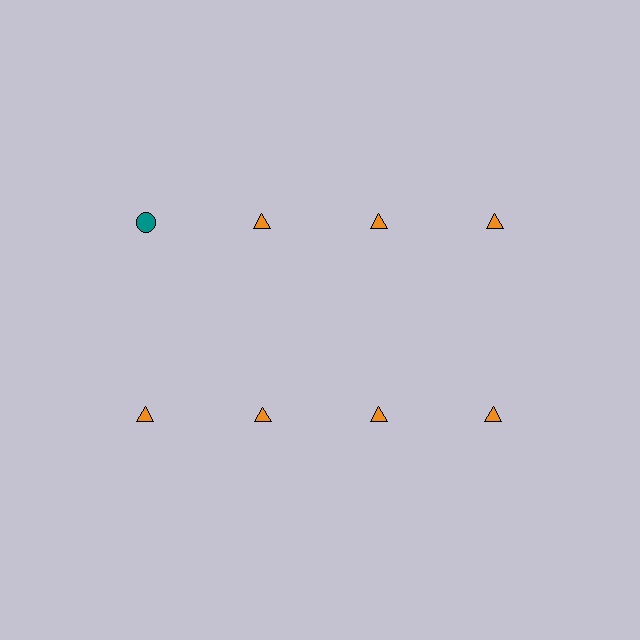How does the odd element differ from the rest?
It differs in both color (teal instead of orange) and shape (circle instead of triangle).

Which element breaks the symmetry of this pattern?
The teal circle in the top row, leftmost column breaks the symmetry. All other shapes are orange triangles.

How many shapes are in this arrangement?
There are 8 shapes arranged in a grid pattern.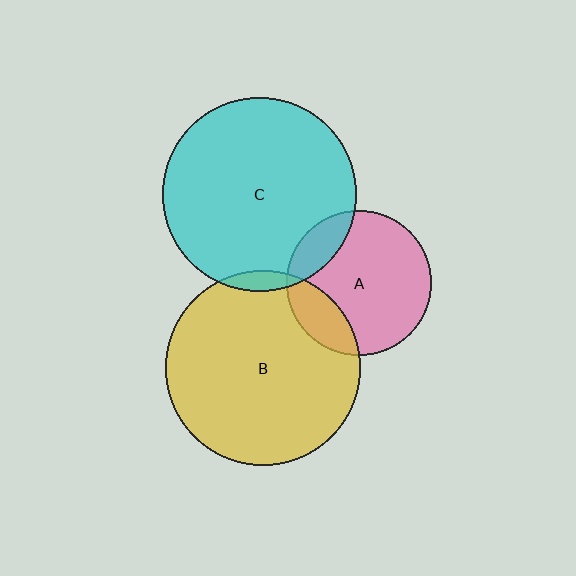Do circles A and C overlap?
Yes.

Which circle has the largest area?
Circle B (yellow).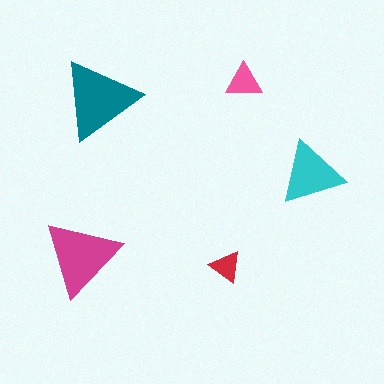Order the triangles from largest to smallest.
the teal one, the magenta one, the cyan one, the pink one, the red one.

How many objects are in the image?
There are 5 objects in the image.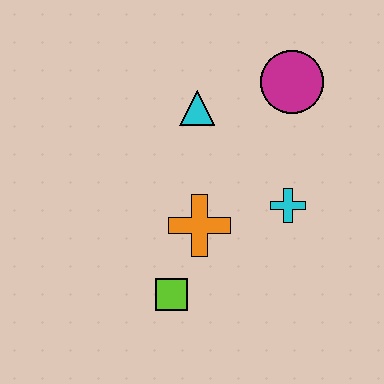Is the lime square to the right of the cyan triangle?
No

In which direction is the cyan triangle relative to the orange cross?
The cyan triangle is above the orange cross.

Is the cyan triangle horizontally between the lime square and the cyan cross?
Yes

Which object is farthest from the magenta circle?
The lime square is farthest from the magenta circle.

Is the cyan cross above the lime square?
Yes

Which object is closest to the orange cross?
The lime square is closest to the orange cross.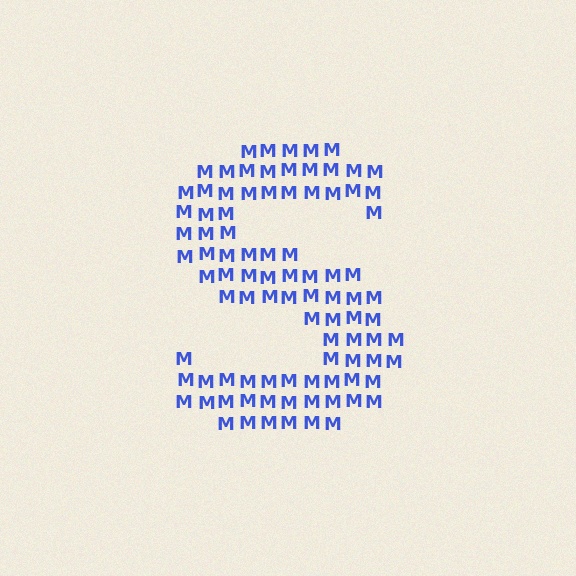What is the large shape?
The large shape is the letter S.